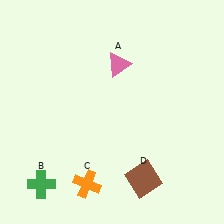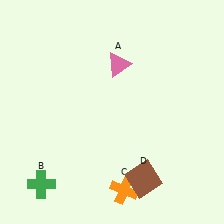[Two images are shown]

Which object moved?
The orange cross (C) moved right.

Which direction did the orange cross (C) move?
The orange cross (C) moved right.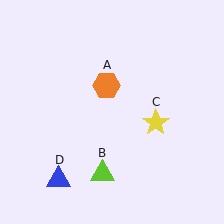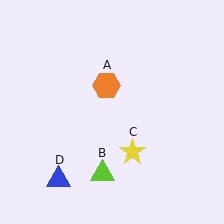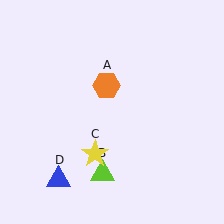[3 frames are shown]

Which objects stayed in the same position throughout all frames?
Orange hexagon (object A) and lime triangle (object B) and blue triangle (object D) remained stationary.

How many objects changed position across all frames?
1 object changed position: yellow star (object C).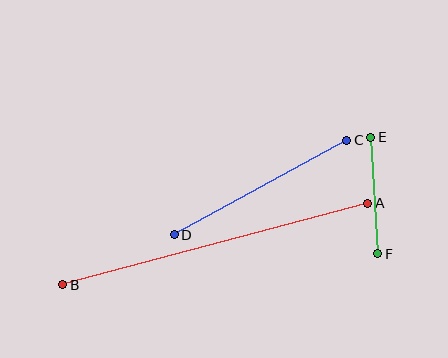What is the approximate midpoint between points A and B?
The midpoint is at approximately (215, 244) pixels.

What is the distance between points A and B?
The distance is approximately 315 pixels.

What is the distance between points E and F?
The distance is approximately 117 pixels.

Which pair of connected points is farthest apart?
Points A and B are farthest apart.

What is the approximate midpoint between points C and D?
The midpoint is at approximately (261, 188) pixels.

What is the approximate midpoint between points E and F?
The midpoint is at approximately (374, 196) pixels.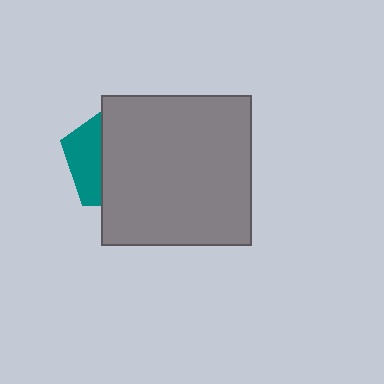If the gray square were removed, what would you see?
You would see the complete teal pentagon.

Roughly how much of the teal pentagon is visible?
A small part of it is visible (roughly 32%).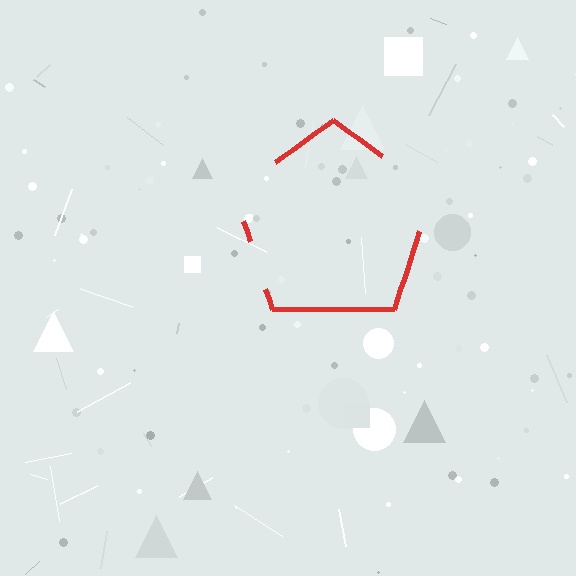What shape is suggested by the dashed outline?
The dashed outline suggests a pentagon.